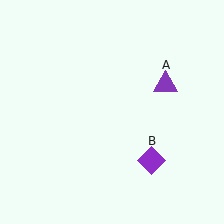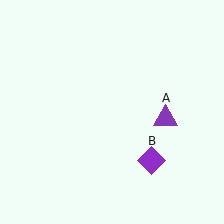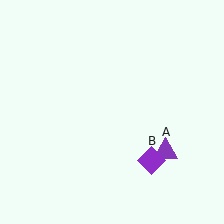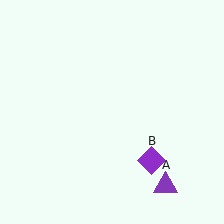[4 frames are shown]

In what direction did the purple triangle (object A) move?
The purple triangle (object A) moved down.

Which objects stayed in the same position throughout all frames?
Purple diamond (object B) remained stationary.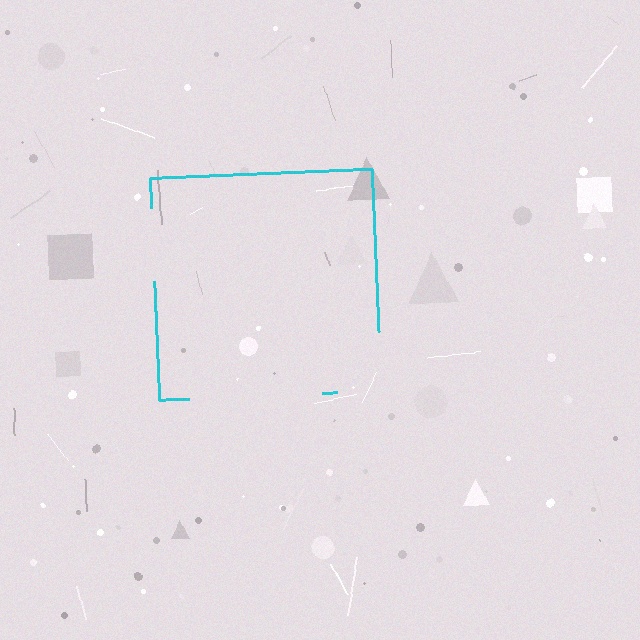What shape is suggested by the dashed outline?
The dashed outline suggests a square.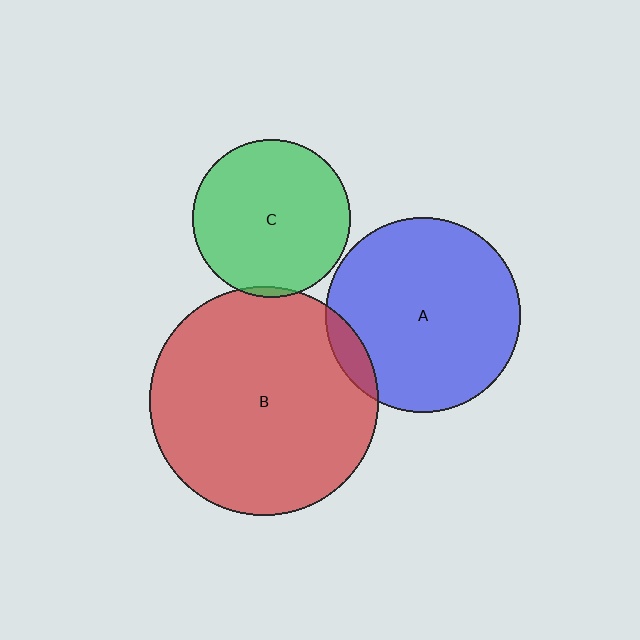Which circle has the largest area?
Circle B (red).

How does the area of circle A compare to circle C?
Approximately 1.5 times.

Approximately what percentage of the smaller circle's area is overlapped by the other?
Approximately 5%.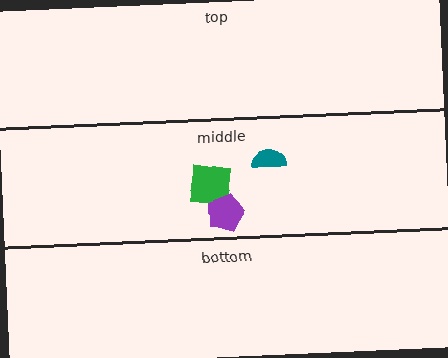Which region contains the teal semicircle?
The middle region.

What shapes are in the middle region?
The teal semicircle, the green square, the purple pentagon.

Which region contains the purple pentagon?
The middle region.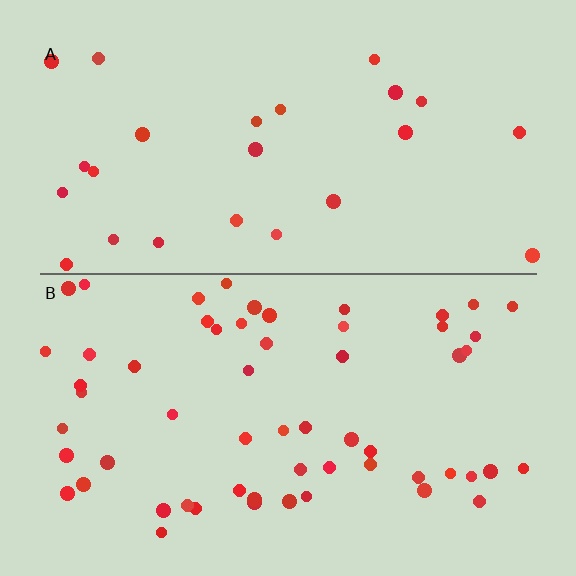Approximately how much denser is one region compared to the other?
Approximately 2.4× — region B over region A.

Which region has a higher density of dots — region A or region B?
B (the bottom).